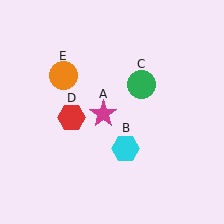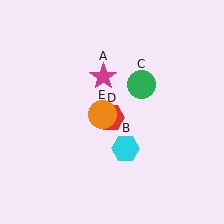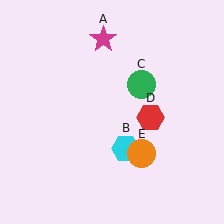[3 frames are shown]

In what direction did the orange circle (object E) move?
The orange circle (object E) moved down and to the right.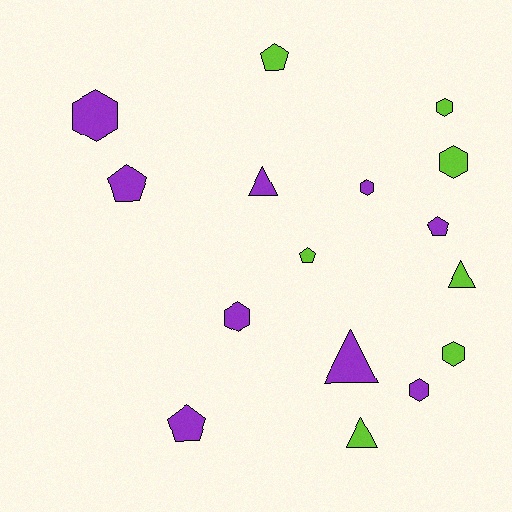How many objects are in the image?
There are 16 objects.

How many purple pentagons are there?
There are 3 purple pentagons.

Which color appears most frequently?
Purple, with 9 objects.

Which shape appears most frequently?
Hexagon, with 7 objects.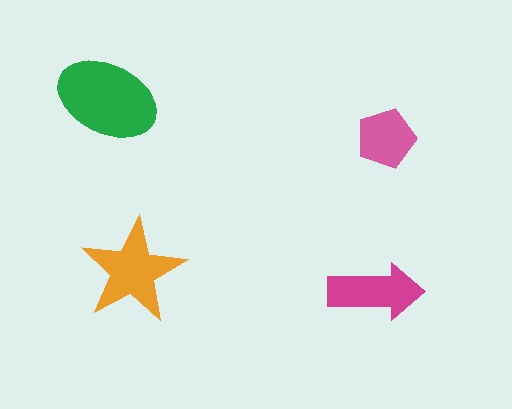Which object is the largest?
The green ellipse.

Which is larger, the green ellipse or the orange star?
The green ellipse.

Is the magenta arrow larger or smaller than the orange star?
Smaller.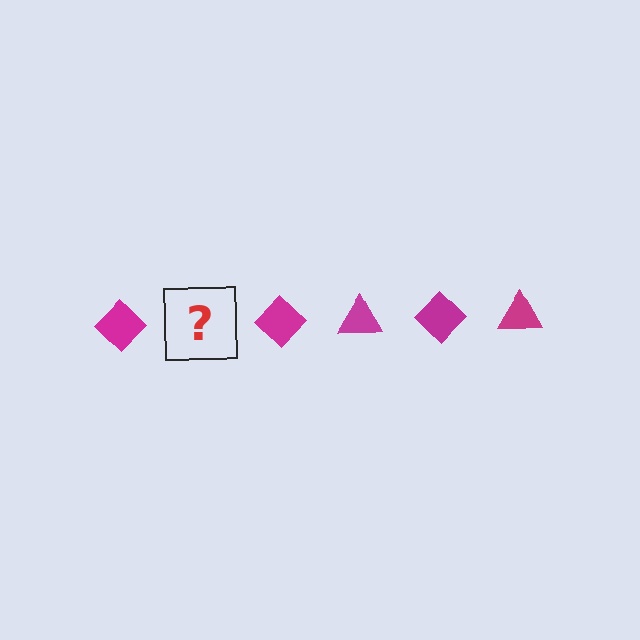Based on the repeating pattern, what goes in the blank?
The blank should be a magenta triangle.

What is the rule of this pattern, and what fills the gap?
The rule is that the pattern cycles through diamond, triangle shapes in magenta. The gap should be filled with a magenta triangle.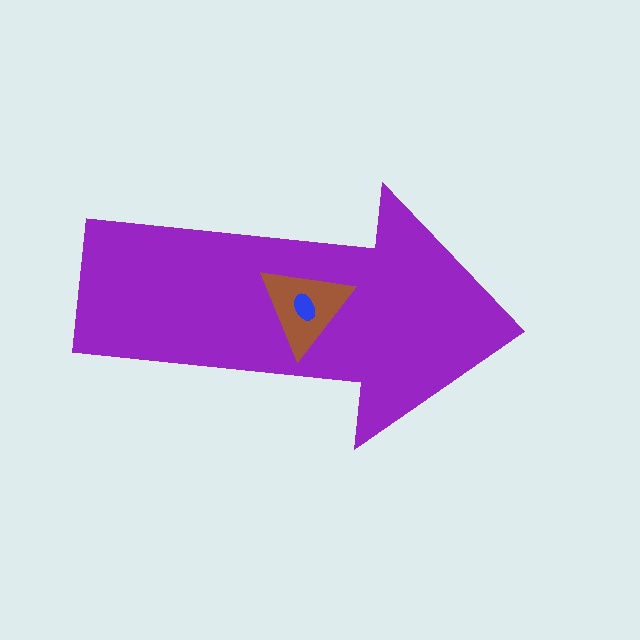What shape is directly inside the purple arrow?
The brown triangle.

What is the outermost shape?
The purple arrow.